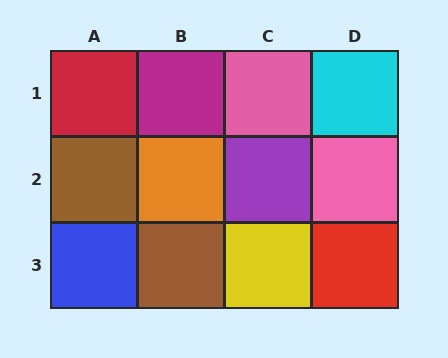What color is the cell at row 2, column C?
Purple.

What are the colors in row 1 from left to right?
Red, magenta, pink, cyan.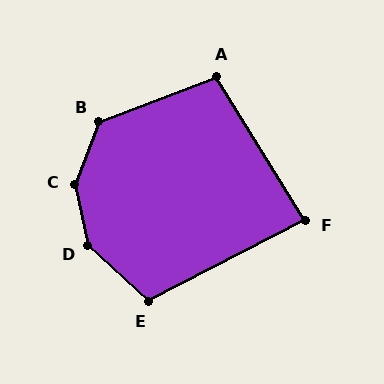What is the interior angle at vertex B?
Approximately 131 degrees (obtuse).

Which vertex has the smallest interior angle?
F, at approximately 85 degrees.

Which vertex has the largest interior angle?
C, at approximately 148 degrees.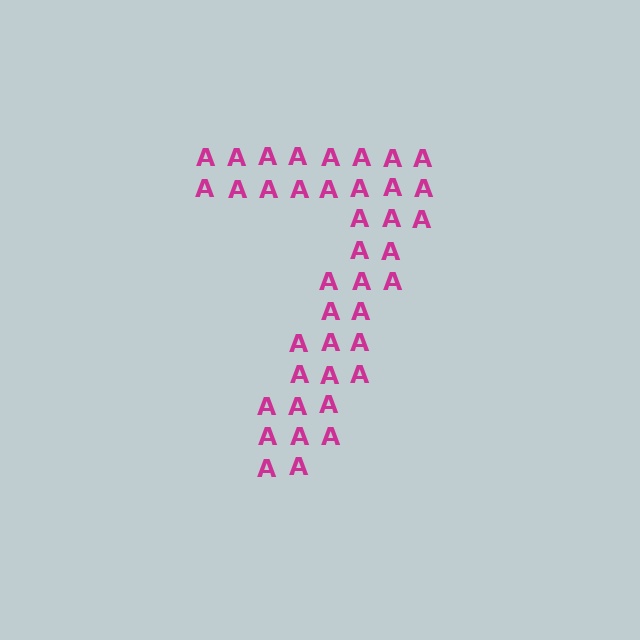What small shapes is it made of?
It is made of small letter A's.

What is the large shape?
The large shape is the digit 7.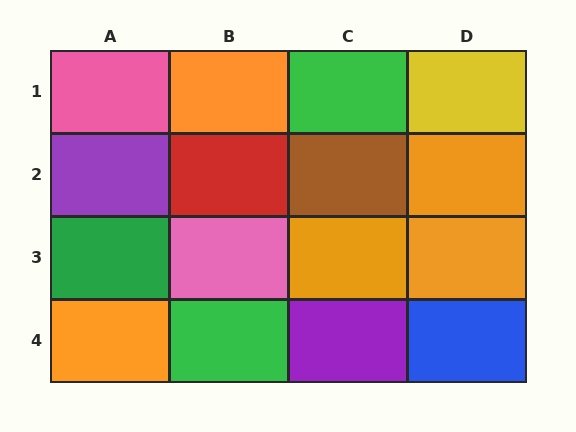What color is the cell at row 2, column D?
Orange.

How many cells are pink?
2 cells are pink.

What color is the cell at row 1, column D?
Yellow.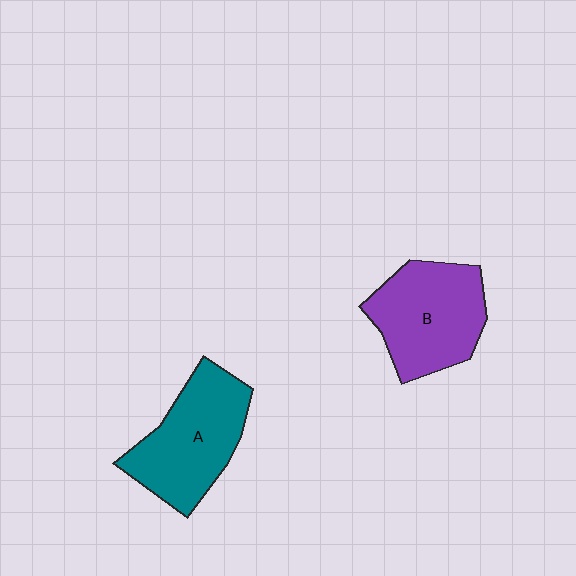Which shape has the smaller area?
Shape B (purple).